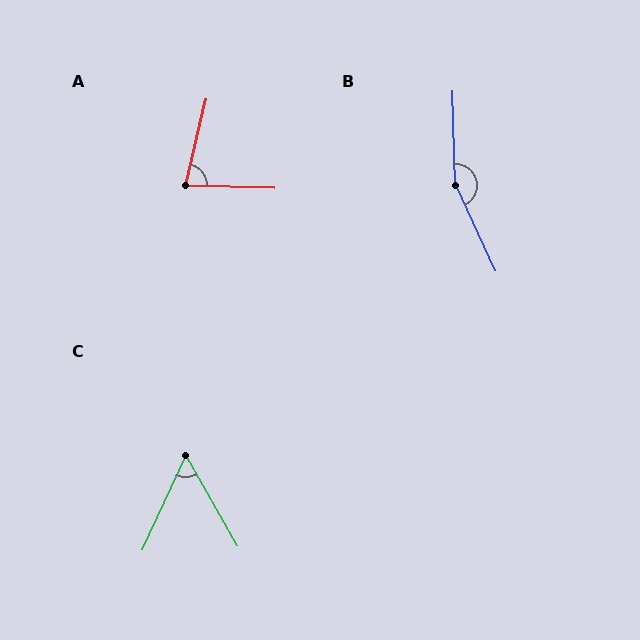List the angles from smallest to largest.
C (55°), A (78°), B (157°).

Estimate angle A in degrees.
Approximately 78 degrees.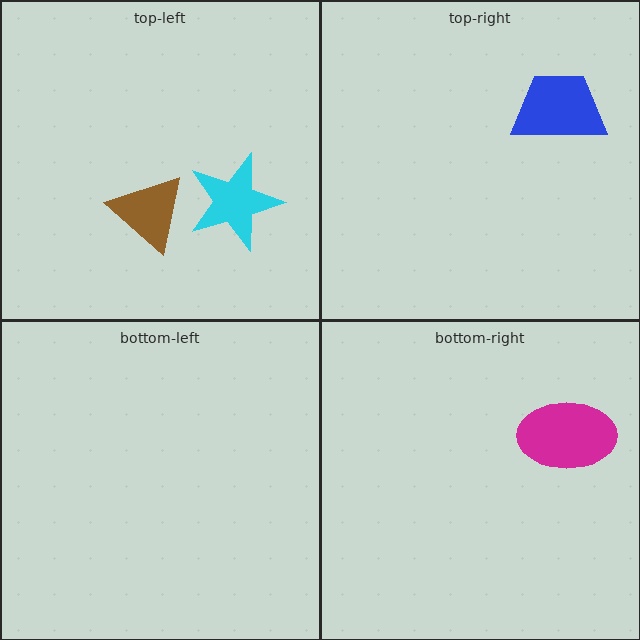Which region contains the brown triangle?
The top-left region.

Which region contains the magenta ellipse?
The bottom-right region.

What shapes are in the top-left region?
The brown triangle, the cyan star.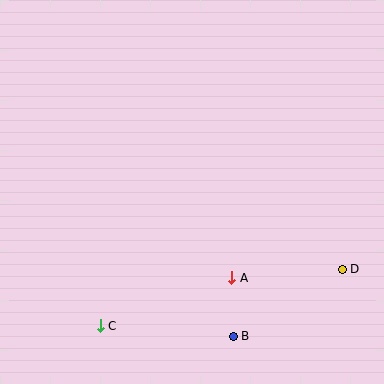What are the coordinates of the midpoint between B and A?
The midpoint between B and A is at (233, 307).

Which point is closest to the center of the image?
Point A at (232, 278) is closest to the center.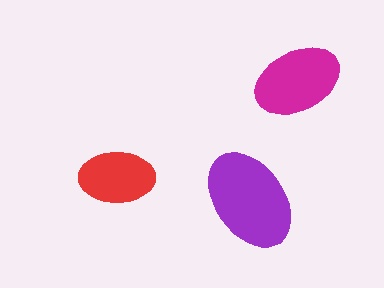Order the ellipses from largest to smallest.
the purple one, the magenta one, the red one.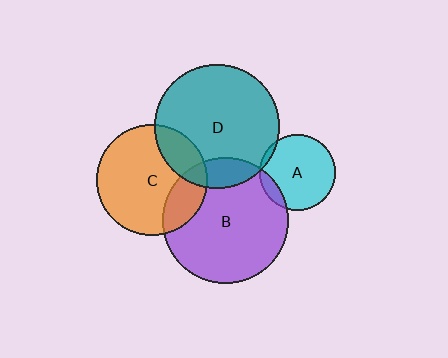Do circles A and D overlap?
Yes.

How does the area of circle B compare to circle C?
Approximately 1.3 times.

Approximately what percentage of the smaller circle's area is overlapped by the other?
Approximately 5%.